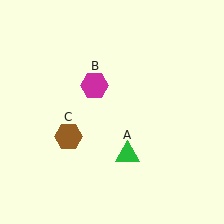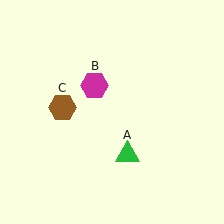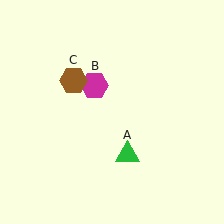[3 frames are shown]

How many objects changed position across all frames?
1 object changed position: brown hexagon (object C).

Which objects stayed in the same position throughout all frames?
Green triangle (object A) and magenta hexagon (object B) remained stationary.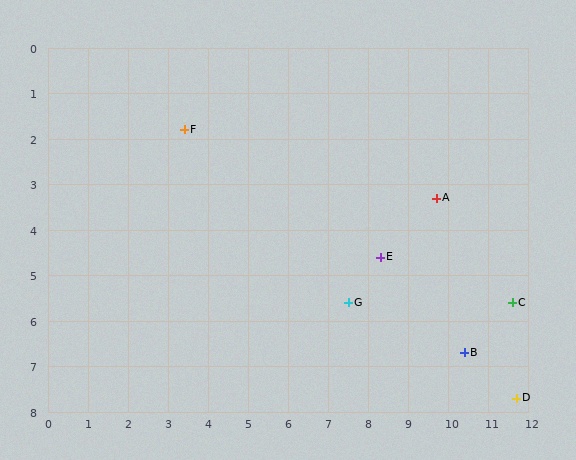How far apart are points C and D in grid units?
Points C and D are about 2.1 grid units apart.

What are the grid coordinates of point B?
Point B is at approximately (10.4, 6.7).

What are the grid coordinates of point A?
Point A is at approximately (9.7, 3.3).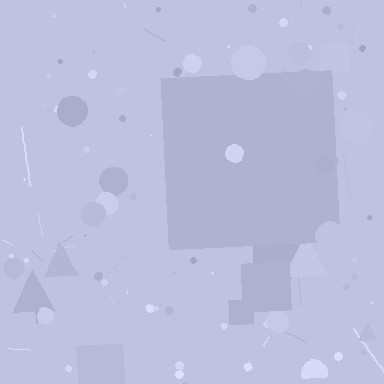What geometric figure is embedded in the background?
A square is embedded in the background.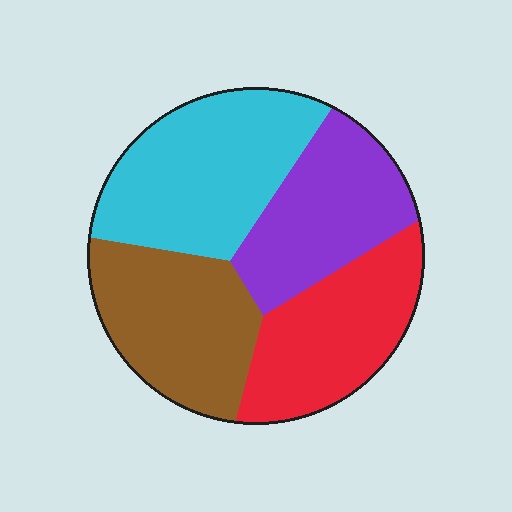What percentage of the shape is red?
Red covers roughly 25% of the shape.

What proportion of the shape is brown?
Brown covers 25% of the shape.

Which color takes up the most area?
Cyan, at roughly 30%.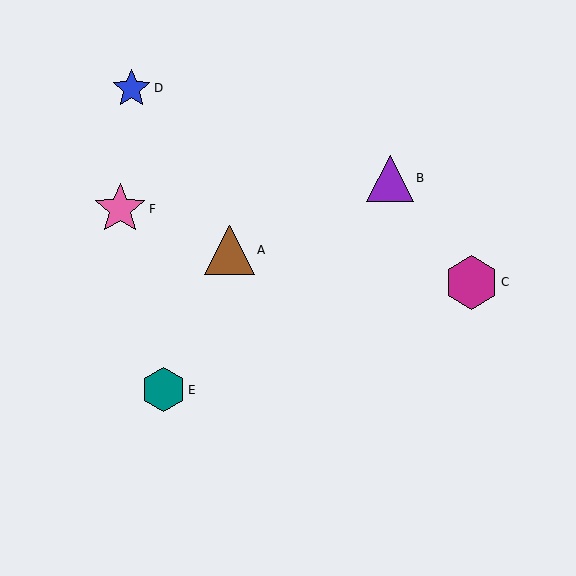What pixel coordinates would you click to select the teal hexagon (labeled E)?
Click at (163, 390) to select the teal hexagon E.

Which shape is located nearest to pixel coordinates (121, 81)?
The blue star (labeled D) at (131, 88) is nearest to that location.